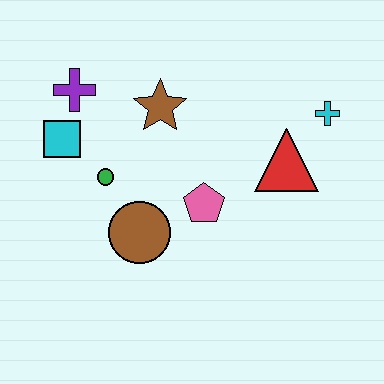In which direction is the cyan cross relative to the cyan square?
The cyan cross is to the right of the cyan square.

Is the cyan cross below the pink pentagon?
No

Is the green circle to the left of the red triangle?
Yes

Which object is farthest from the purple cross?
The cyan cross is farthest from the purple cross.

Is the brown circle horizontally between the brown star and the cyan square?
Yes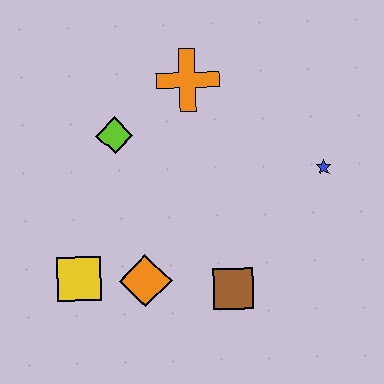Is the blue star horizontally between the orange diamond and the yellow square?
No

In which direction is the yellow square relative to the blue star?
The yellow square is to the left of the blue star.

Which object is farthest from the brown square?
The orange cross is farthest from the brown square.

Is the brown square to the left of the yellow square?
No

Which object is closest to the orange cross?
The lime diamond is closest to the orange cross.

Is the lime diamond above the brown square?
Yes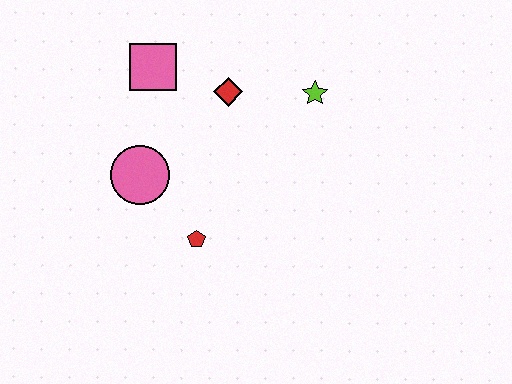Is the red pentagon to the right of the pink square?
Yes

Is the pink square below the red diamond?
No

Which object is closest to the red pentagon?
The pink circle is closest to the red pentagon.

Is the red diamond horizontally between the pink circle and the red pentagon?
No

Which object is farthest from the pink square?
The red pentagon is farthest from the pink square.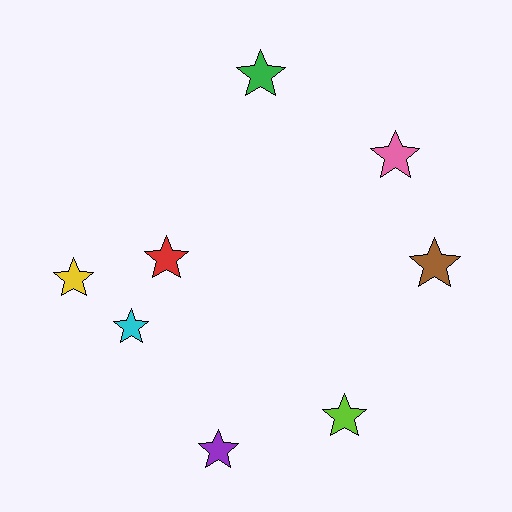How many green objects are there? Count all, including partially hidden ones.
There is 1 green object.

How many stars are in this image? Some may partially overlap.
There are 8 stars.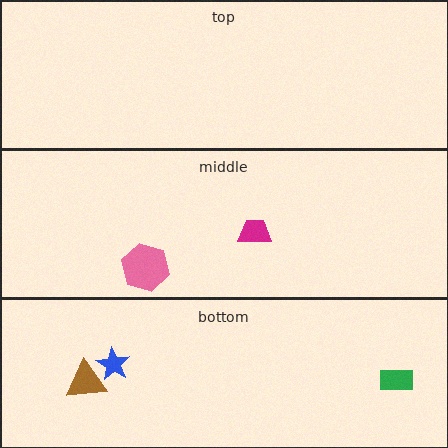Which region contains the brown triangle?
The bottom region.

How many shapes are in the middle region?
2.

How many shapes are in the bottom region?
3.